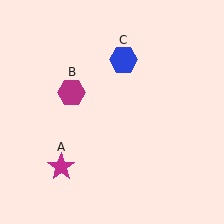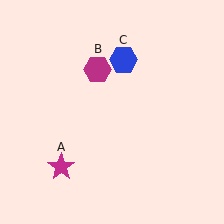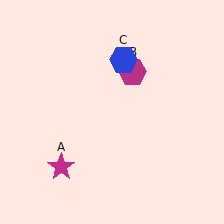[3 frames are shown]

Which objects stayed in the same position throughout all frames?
Magenta star (object A) and blue hexagon (object C) remained stationary.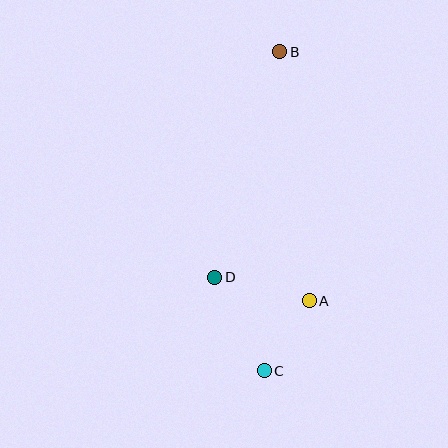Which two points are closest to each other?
Points A and C are closest to each other.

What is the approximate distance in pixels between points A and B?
The distance between A and B is approximately 251 pixels.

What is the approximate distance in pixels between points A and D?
The distance between A and D is approximately 97 pixels.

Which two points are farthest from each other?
Points B and C are farthest from each other.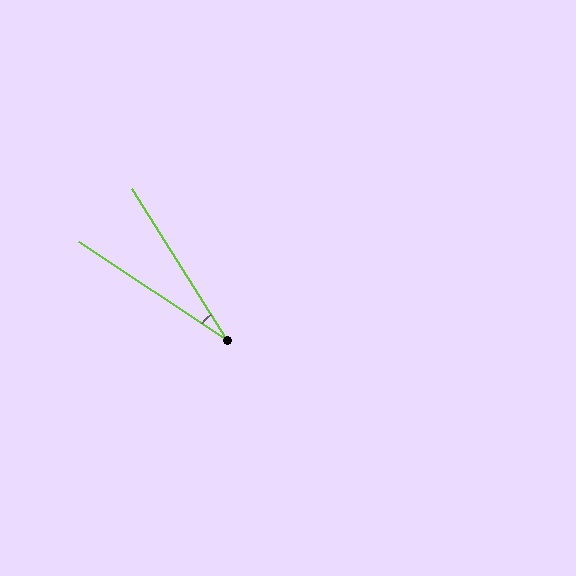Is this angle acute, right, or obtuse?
It is acute.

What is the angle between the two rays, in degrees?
Approximately 24 degrees.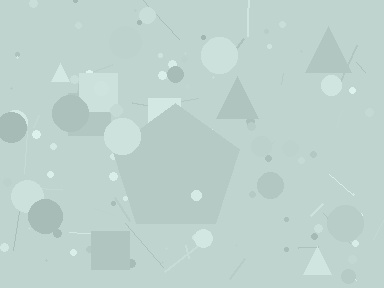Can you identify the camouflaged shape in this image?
The camouflaged shape is a pentagon.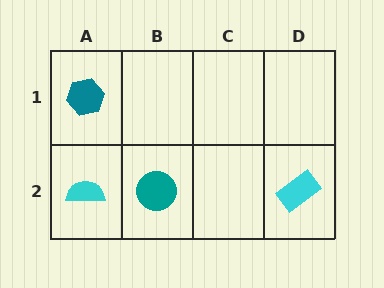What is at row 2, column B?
A teal circle.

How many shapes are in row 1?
1 shape.